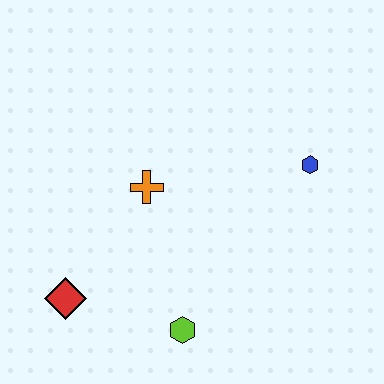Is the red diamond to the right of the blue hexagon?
No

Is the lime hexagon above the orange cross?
No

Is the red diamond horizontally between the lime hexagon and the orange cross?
No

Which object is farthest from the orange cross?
The blue hexagon is farthest from the orange cross.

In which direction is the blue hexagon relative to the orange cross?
The blue hexagon is to the right of the orange cross.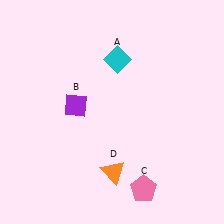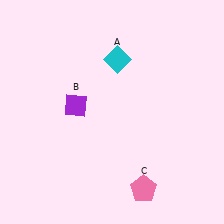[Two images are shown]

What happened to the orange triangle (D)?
The orange triangle (D) was removed in Image 2. It was in the bottom-right area of Image 1.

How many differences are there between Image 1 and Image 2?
There is 1 difference between the two images.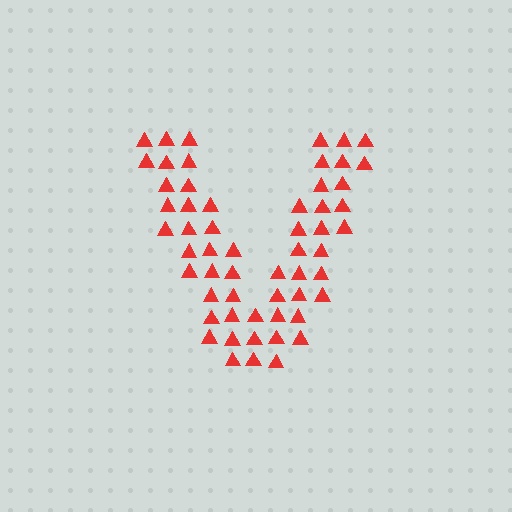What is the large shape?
The large shape is the letter V.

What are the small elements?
The small elements are triangles.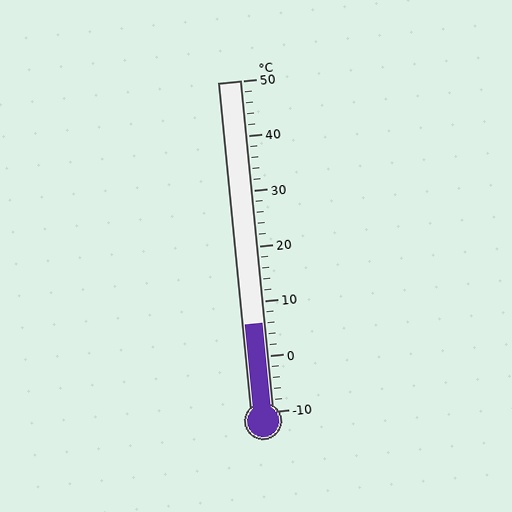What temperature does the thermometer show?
The thermometer shows approximately 6°C.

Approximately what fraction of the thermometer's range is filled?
The thermometer is filled to approximately 25% of its range.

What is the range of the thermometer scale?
The thermometer scale ranges from -10°C to 50°C.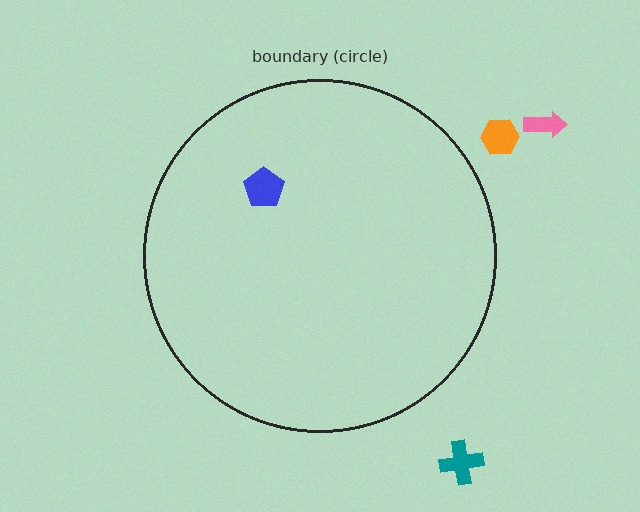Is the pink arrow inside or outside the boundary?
Outside.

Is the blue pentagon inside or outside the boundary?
Inside.